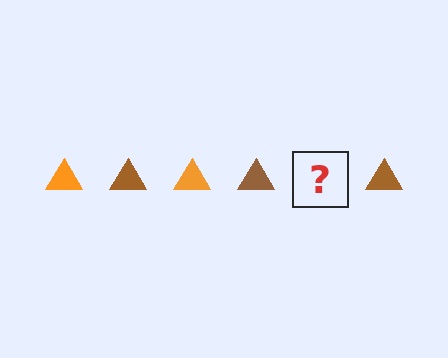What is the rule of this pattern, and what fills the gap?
The rule is that the pattern cycles through orange, brown triangles. The gap should be filled with an orange triangle.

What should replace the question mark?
The question mark should be replaced with an orange triangle.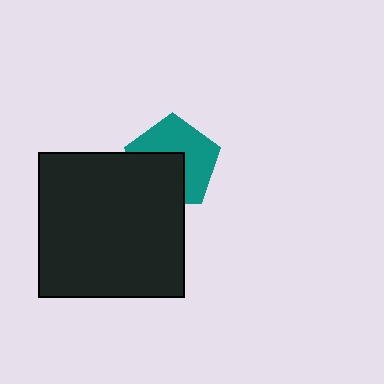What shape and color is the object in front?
The object in front is a black square.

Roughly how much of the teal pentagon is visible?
About half of it is visible (roughly 56%).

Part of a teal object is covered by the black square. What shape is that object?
It is a pentagon.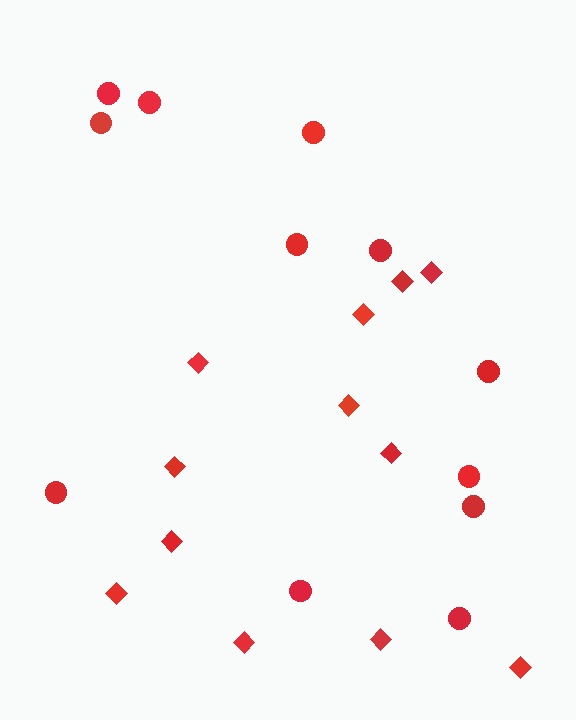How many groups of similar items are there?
There are 2 groups: one group of diamonds (12) and one group of circles (12).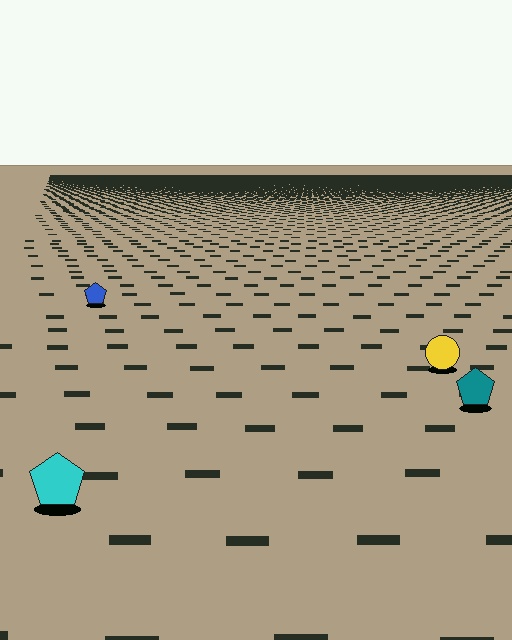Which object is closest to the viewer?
The cyan pentagon is closest. The texture marks near it are larger and more spread out.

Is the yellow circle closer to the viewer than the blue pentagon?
Yes. The yellow circle is closer — you can tell from the texture gradient: the ground texture is coarser near it.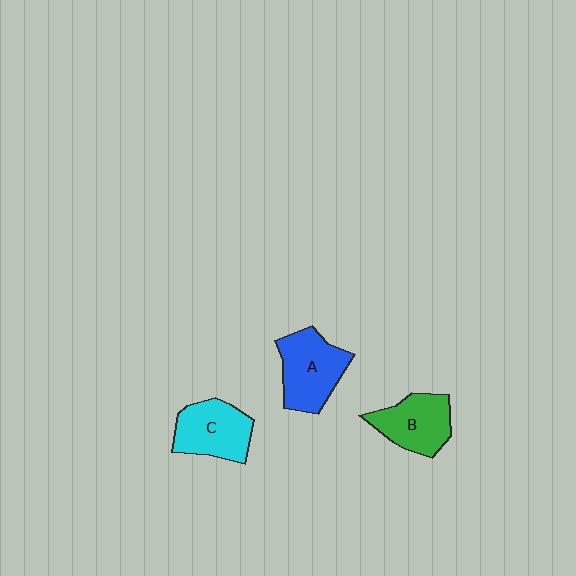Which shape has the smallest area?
Shape B (green).